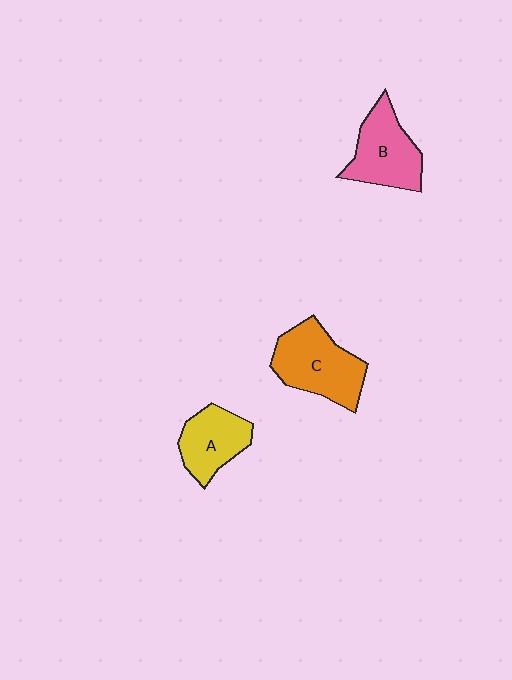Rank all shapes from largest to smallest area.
From largest to smallest: C (orange), B (pink), A (yellow).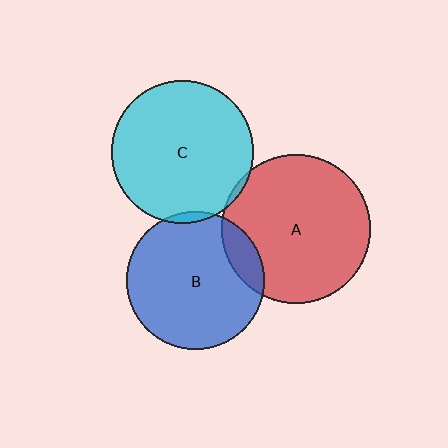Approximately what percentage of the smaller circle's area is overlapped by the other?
Approximately 5%.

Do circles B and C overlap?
Yes.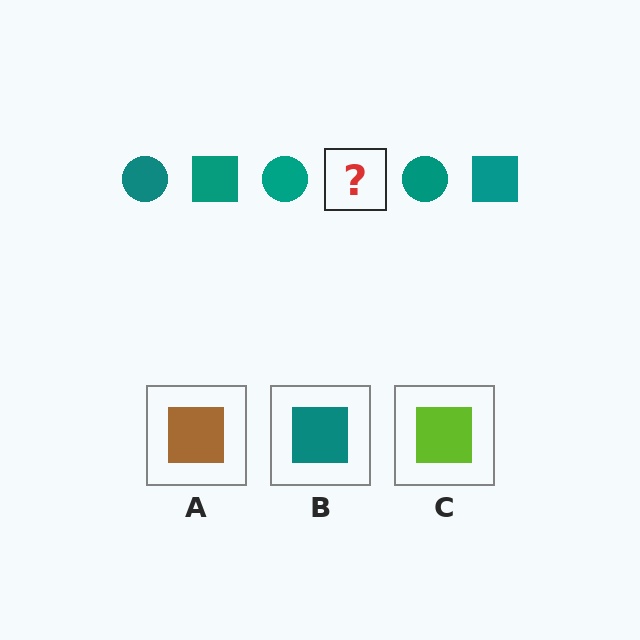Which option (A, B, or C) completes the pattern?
B.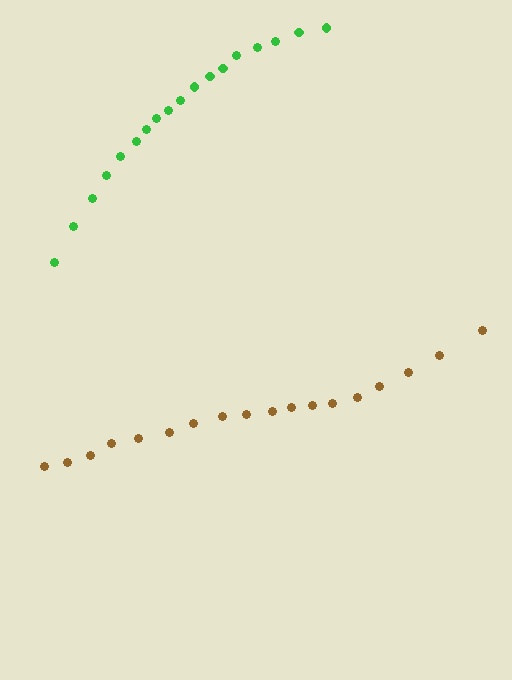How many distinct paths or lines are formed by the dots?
There are 2 distinct paths.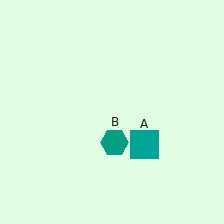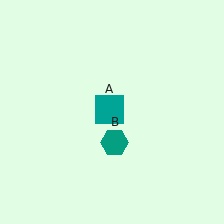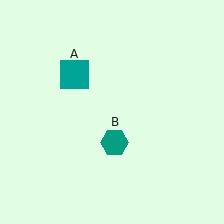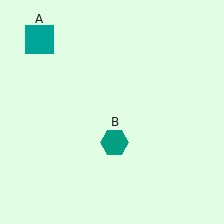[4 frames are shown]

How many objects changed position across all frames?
1 object changed position: teal square (object A).